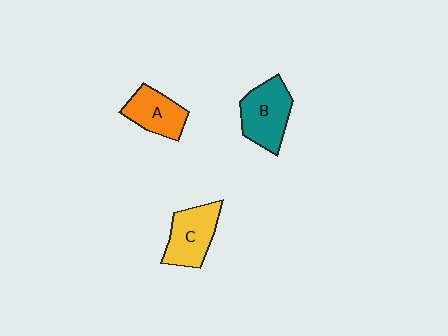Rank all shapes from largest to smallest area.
From largest to smallest: B (teal), C (yellow), A (orange).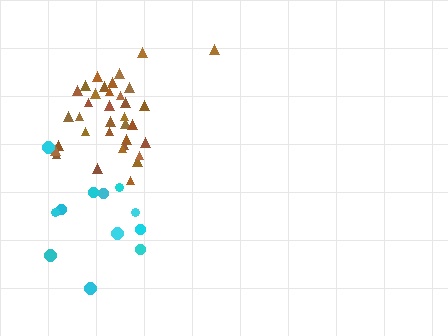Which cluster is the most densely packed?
Brown.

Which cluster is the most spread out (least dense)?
Cyan.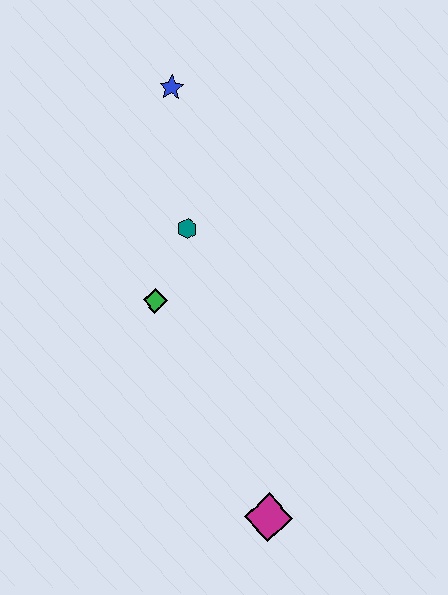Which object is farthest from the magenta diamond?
The blue star is farthest from the magenta diamond.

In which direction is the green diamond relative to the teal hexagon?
The green diamond is below the teal hexagon.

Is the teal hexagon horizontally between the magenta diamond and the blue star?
Yes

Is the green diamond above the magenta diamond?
Yes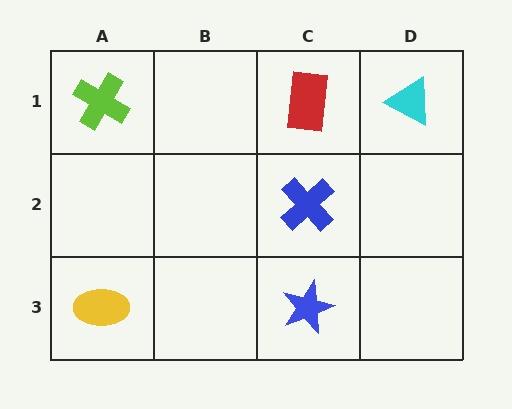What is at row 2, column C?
A blue cross.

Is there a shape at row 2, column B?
No, that cell is empty.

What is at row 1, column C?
A red rectangle.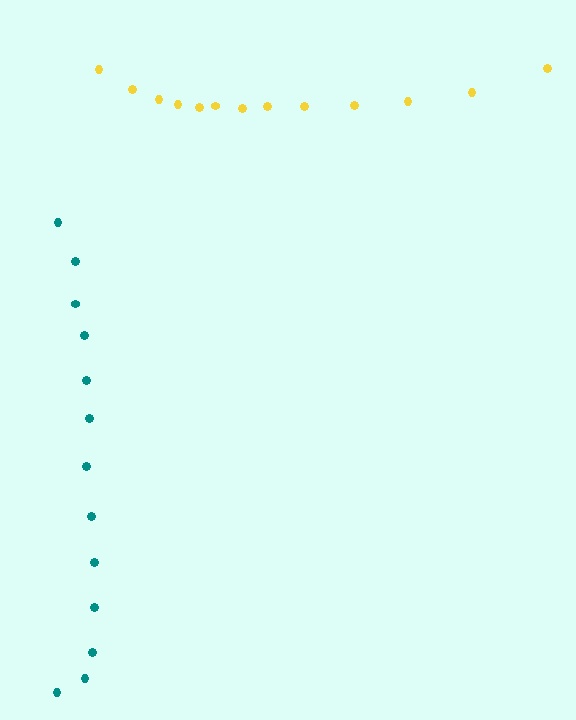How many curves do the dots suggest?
There are 2 distinct paths.